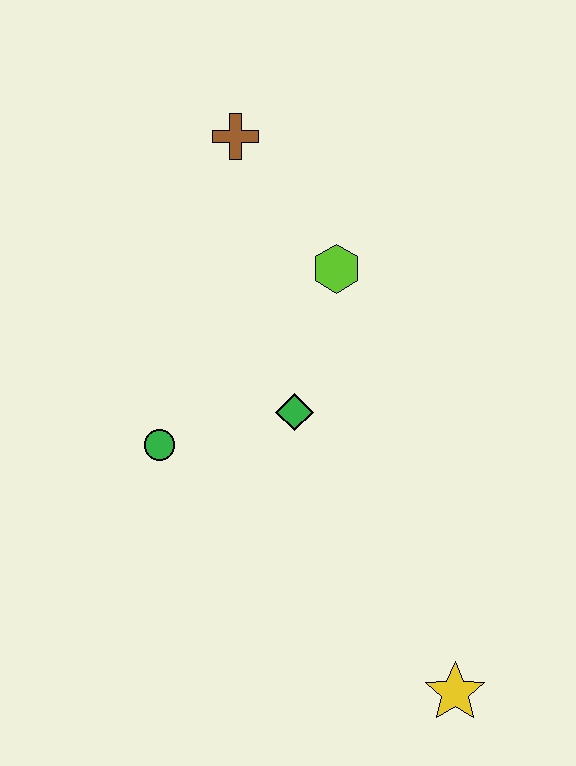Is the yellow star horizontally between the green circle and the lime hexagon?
No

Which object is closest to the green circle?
The green diamond is closest to the green circle.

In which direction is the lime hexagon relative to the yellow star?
The lime hexagon is above the yellow star.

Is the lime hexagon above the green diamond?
Yes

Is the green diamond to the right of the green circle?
Yes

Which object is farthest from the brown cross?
The yellow star is farthest from the brown cross.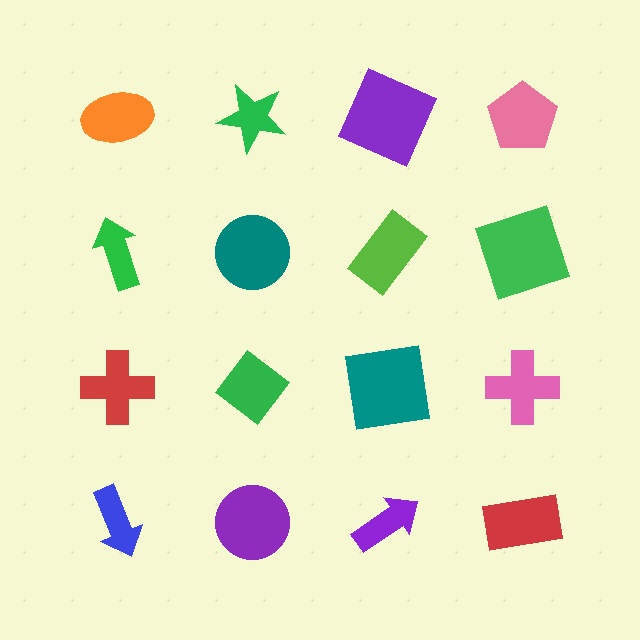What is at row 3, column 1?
A red cross.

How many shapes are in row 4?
4 shapes.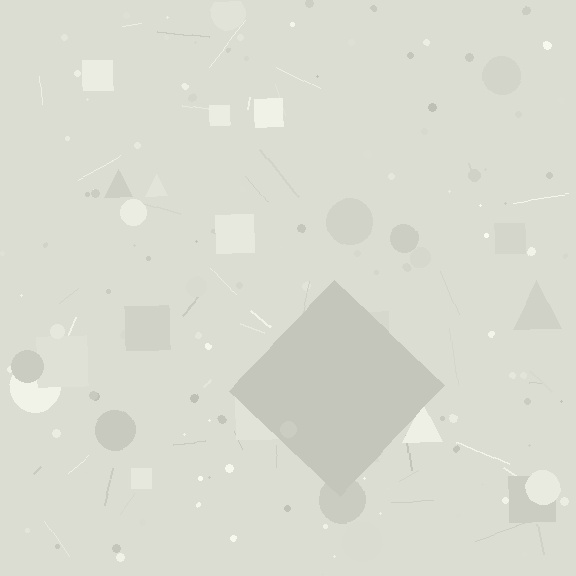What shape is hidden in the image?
A diamond is hidden in the image.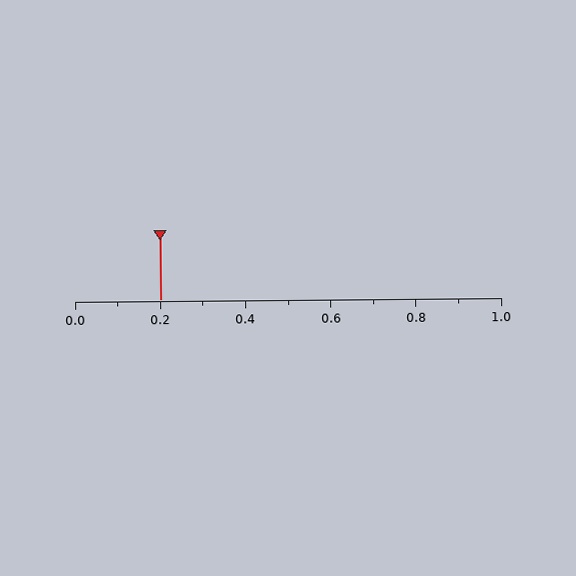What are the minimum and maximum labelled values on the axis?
The axis runs from 0.0 to 1.0.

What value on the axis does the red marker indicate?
The marker indicates approximately 0.2.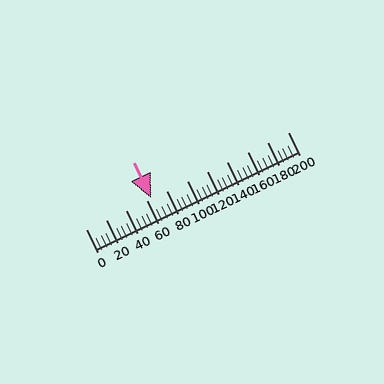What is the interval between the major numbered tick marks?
The major tick marks are spaced 20 units apart.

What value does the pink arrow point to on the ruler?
The pink arrow points to approximately 65.